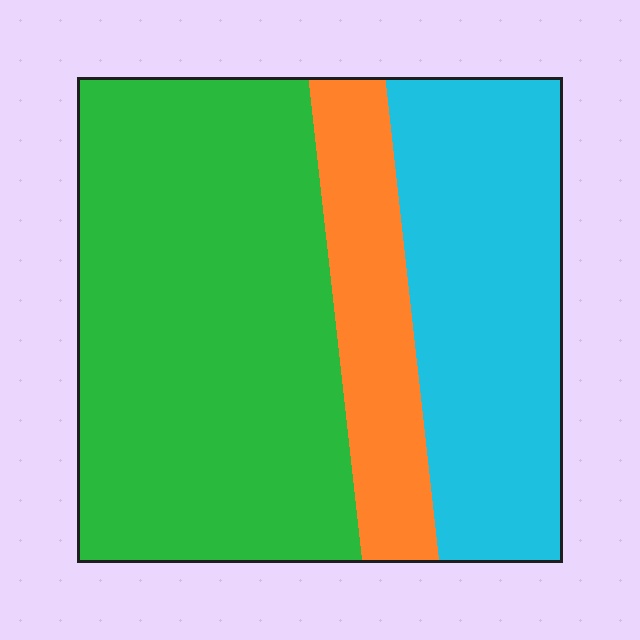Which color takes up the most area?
Green, at roughly 55%.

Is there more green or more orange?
Green.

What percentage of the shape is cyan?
Cyan covers 31% of the shape.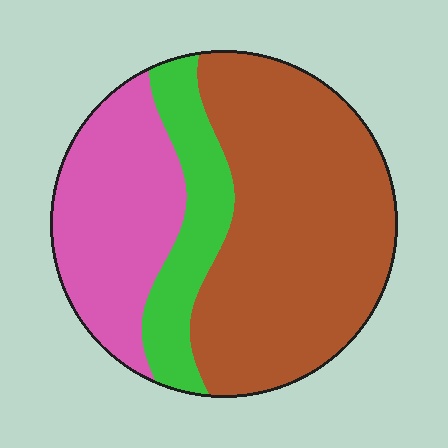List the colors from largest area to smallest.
From largest to smallest: brown, pink, green.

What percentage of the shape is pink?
Pink takes up about one quarter (1/4) of the shape.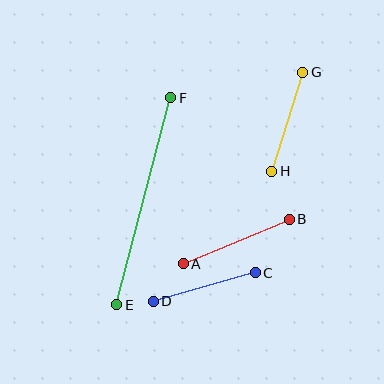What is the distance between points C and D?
The distance is approximately 106 pixels.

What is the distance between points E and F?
The distance is approximately 214 pixels.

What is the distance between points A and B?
The distance is approximately 115 pixels.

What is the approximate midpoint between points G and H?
The midpoint is at approximately (287, 122) pixels.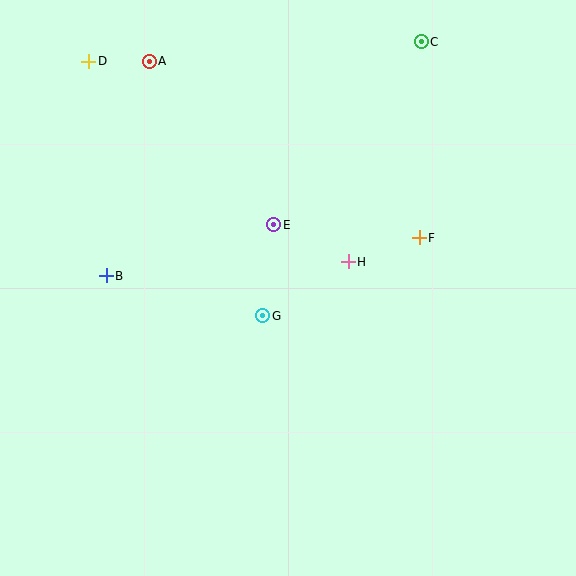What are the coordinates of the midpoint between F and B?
The midpoint between F and B is at (263, 257).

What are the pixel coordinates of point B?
Point B is at (106, 276).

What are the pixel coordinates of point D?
Point D is at (88, 61).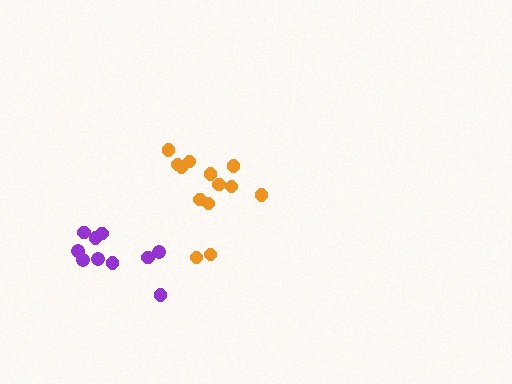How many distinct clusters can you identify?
There are 2 distinct clusters.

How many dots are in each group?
Group 1: 10 dots, Group 2: 13 dots (23 total).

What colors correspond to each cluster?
The clusters are colored: purple, orange.